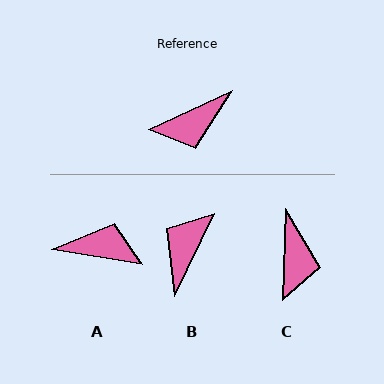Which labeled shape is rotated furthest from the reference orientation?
A, about 146 degrees away.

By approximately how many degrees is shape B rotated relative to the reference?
Approximately 141 degrees clockwise.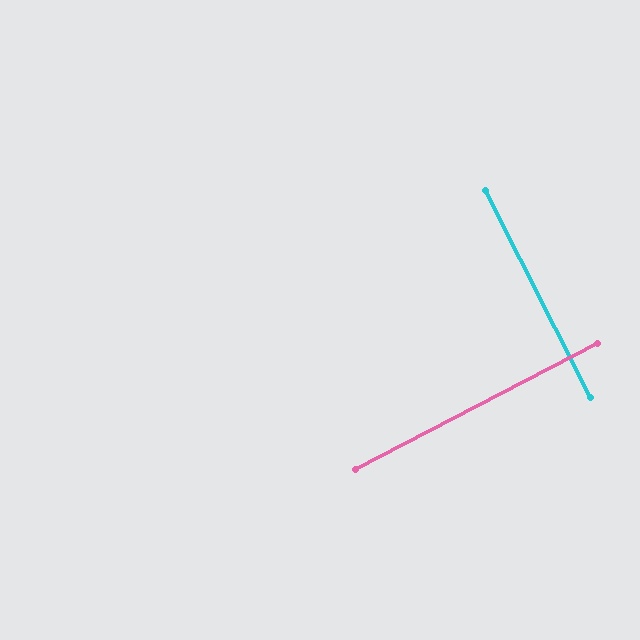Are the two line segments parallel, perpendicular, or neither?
Perpendicular — they meet at approximately 89°.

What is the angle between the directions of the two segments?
Approximately 89 degrees.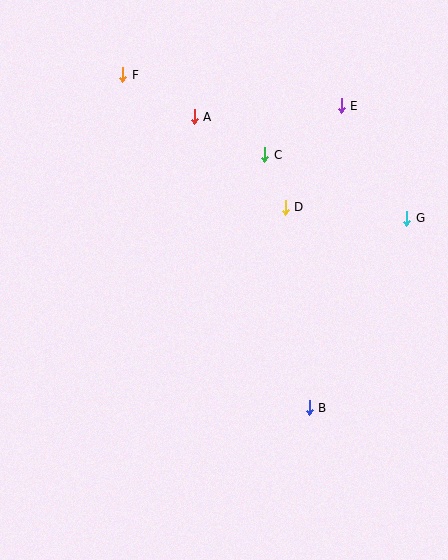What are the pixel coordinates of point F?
Point F is at (123, 75).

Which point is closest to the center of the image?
Point D at (285, 207) is closest to the center.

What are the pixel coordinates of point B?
Point B is at (309, 408).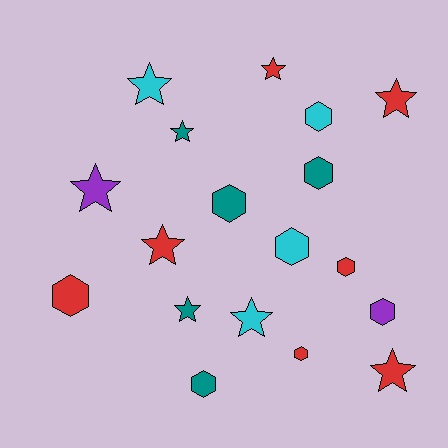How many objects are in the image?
There are 18 objects.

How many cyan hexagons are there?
There are 2 cyan hexagons.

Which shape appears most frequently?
Star, with 9 objects.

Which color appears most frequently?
Red, with 7 objects.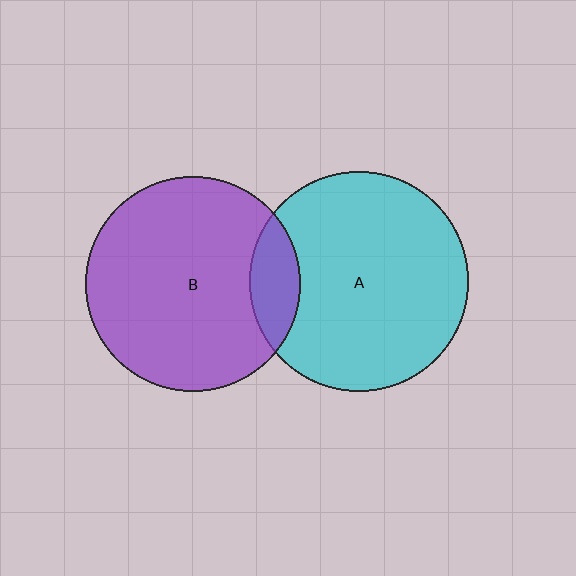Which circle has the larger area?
Circle A (cyan).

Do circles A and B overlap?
Yes.